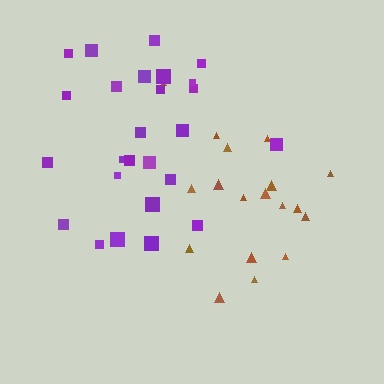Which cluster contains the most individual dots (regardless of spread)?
Purple (26).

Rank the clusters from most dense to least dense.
brown, purple.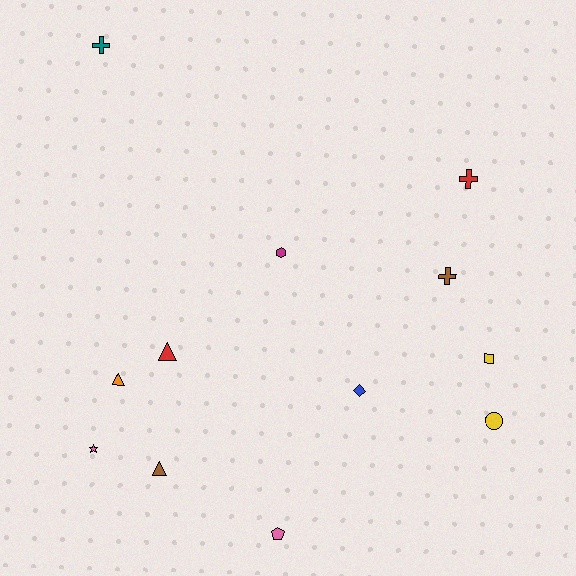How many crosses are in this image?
There are 3 crosses.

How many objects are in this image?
There are 12 objects.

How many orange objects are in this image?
There is 1 orange object.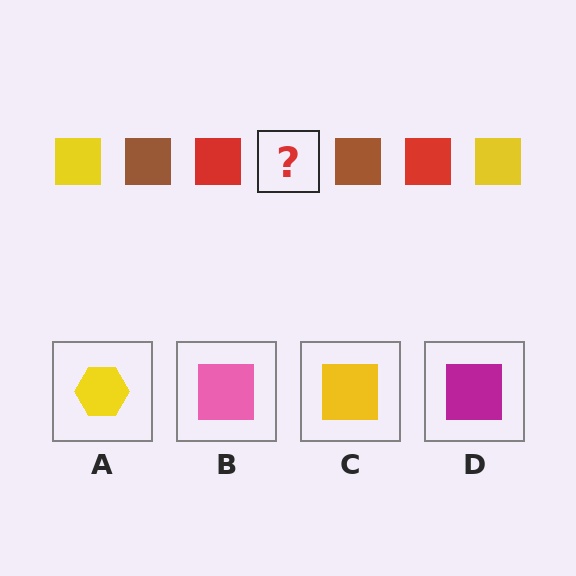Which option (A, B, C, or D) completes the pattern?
C.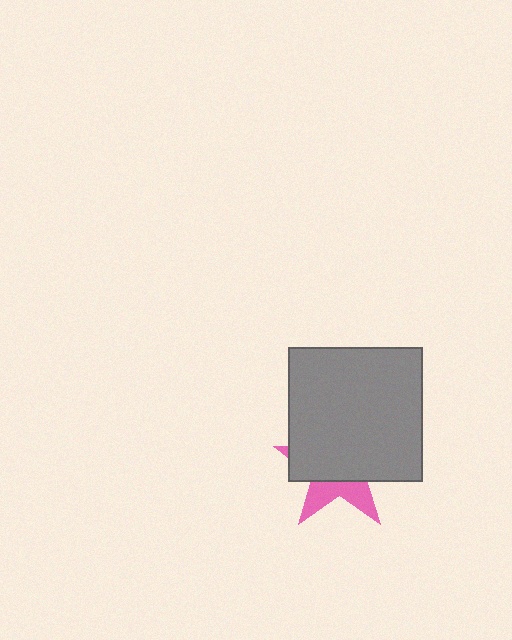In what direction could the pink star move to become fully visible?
The pink star could move down. That would shift it out from behind the gray square entirely.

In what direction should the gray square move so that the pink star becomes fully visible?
The gray square should move up. That is the shortest direction to clear the overlap and leave the pink star fully visible.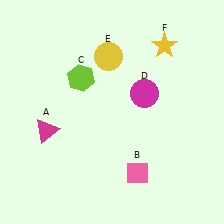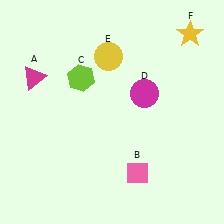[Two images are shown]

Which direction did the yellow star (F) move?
The yellow star (F) moved right.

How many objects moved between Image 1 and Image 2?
2 objects moved between the two images.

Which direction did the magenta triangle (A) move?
The magenta triangle (A) moved up.